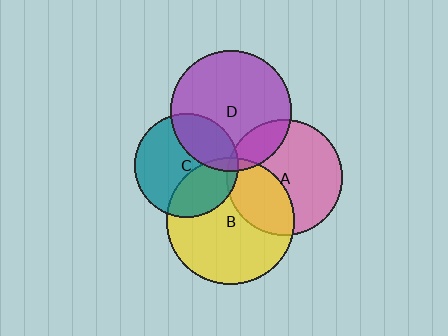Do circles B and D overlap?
Yes.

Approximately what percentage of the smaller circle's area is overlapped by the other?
Approximately 5%.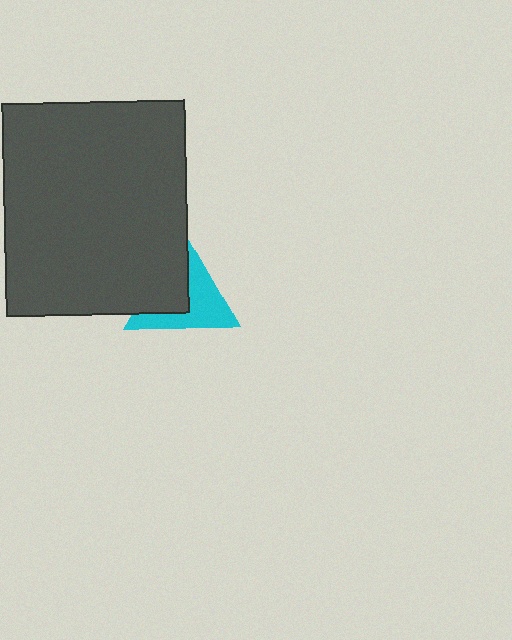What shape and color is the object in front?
The object in front is a dark gray rectangle.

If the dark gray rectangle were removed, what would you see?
You would see the complete cyan triangle.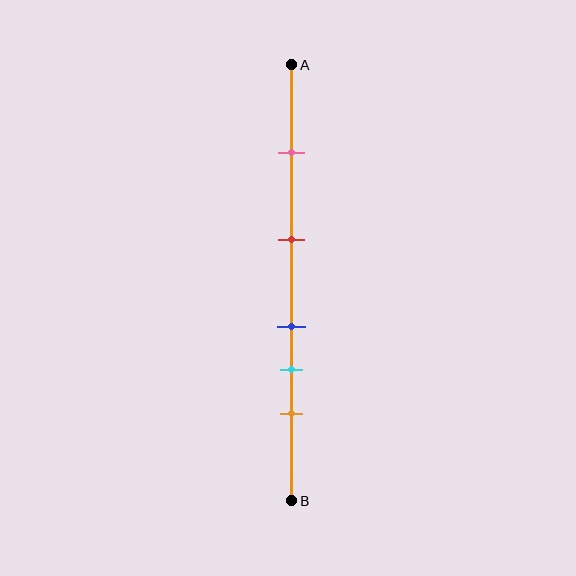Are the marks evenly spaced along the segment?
No, the marks are not evenly spaced.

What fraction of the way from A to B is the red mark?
The red mark is approximately 40% (0.4) of the way from A to B.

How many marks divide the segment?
There are 5 marks dividing the segment.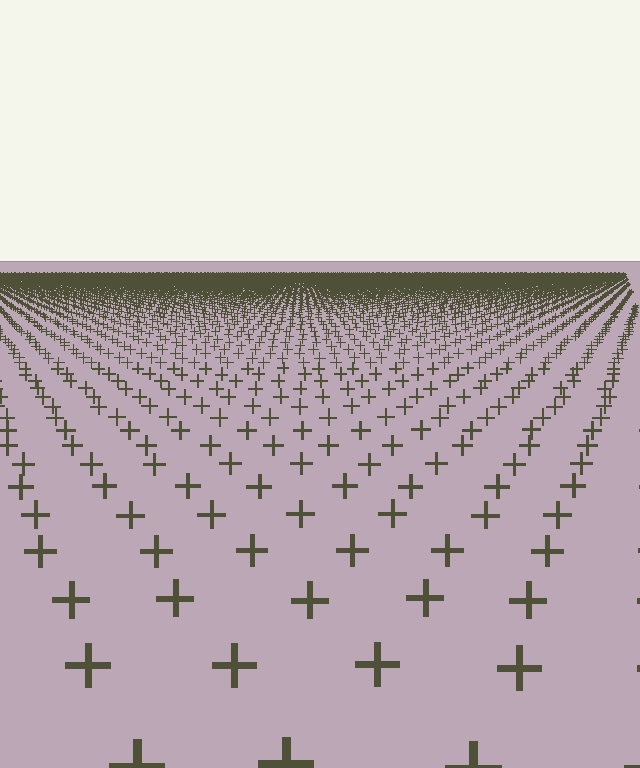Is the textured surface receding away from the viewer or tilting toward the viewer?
The surface is receding away from the viewer. Texture elements get smaller and denser toward the top.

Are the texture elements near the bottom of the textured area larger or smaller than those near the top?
Larger. Near the bottom, elements are closer to the viewer and appear at a bigger on-screen size.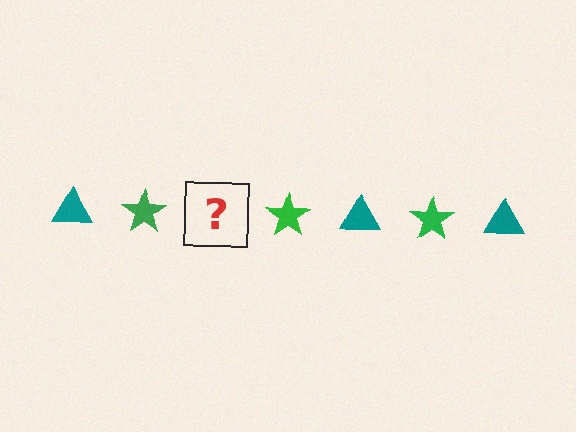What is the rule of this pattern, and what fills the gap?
The rule is that the pattern alternates between teal triangle and green star. The gap should be filled with a teal triangle.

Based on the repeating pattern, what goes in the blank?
The blank should be a teal triangle.